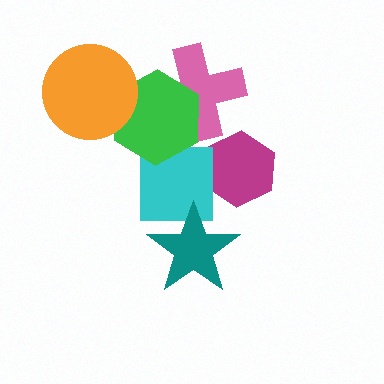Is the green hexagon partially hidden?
Yes, it is partially covered by another shape.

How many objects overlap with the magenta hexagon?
1 object overlaps with the magenta hexagon.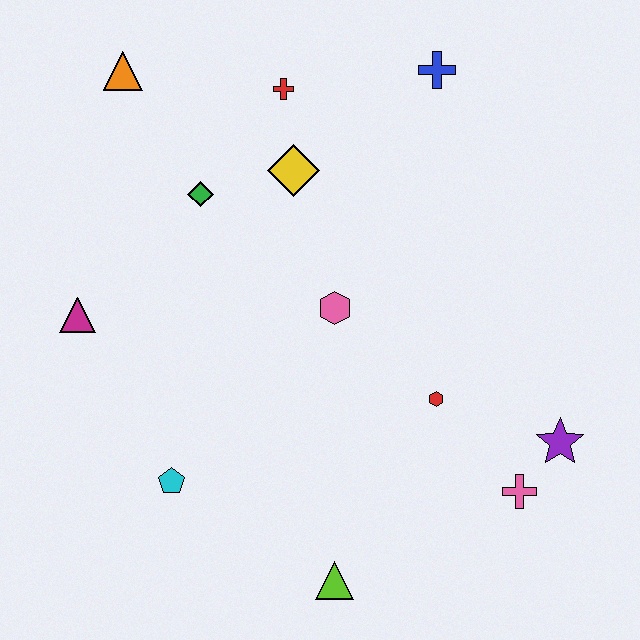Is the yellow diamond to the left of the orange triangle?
No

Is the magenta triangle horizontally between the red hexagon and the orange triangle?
No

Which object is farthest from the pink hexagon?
The orange triangle is farthest from the pink hexagon.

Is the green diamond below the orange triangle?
Yes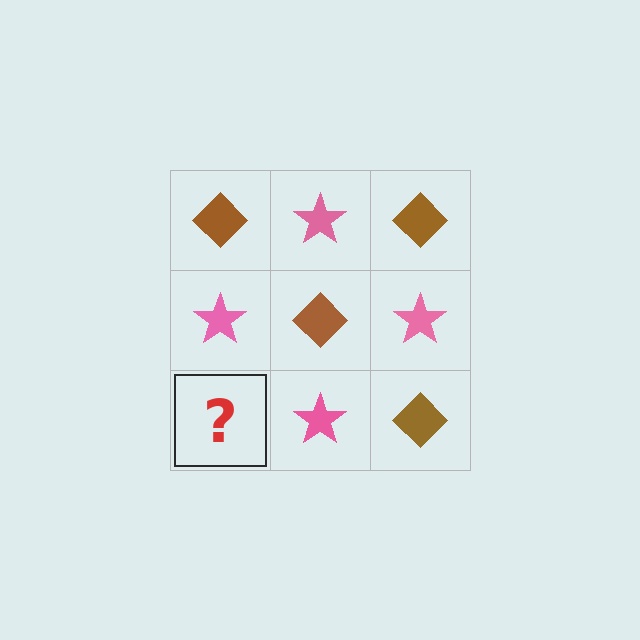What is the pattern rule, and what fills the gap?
The rule is that it alternates brown diamond and pink star in a checkerboard pattern. The gap should be filled with a brown diamond.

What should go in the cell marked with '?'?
The missing cell should contain a brown diamond.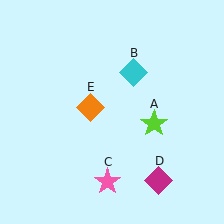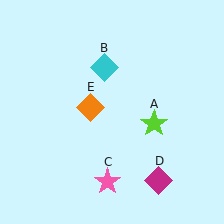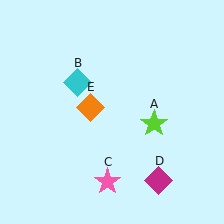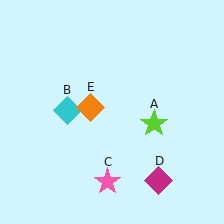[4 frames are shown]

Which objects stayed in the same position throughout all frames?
Lime star (object A) and pink star (object C) and magenta diamond (object D) and orange diamond (object E) remained stationary.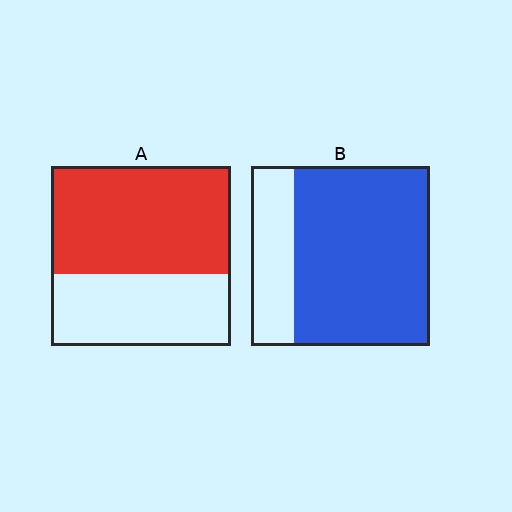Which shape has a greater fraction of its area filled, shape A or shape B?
Shape B.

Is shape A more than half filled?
Yes.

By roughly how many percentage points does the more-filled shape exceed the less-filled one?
By roughly 15 percentage points (B over A).